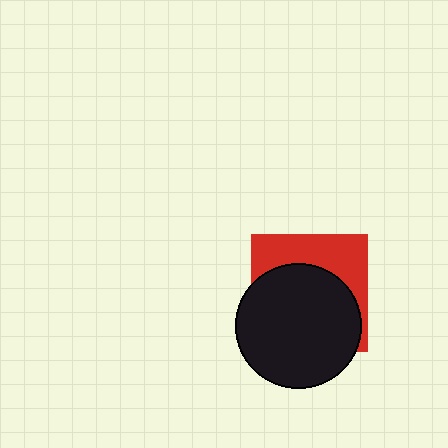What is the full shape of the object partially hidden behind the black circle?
The partially hidden object is a red square.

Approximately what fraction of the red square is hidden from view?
Roughly 62% of the red square is hidden behind the black circle.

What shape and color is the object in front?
The object in front is a black circle.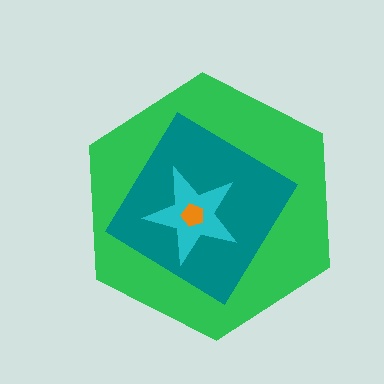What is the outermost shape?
The green hexagon.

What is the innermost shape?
The orange pentagon.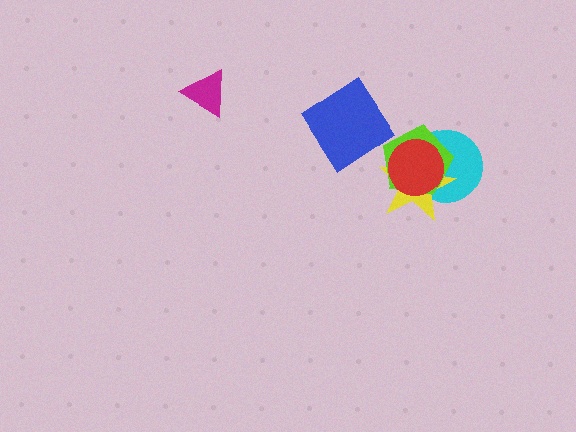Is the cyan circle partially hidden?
Yes, it is partially covered by another shape.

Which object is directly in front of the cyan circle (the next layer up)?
The yellow star is directly in front of the cyan circle.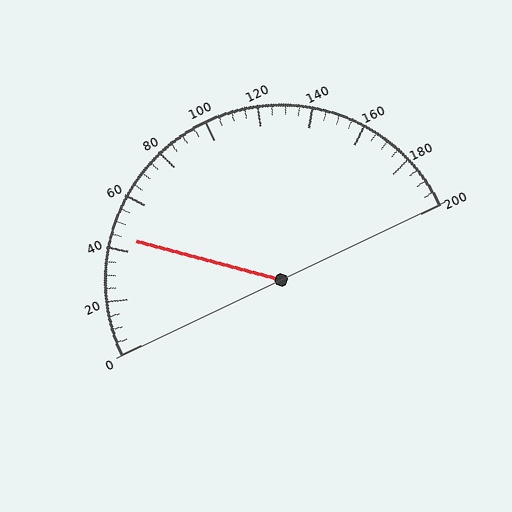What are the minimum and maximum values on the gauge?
The gauge ranges from 0 to 200.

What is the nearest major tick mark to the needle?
The nearest major tick mark is 40.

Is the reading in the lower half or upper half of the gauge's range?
The reading is in the lower half of the range (0 to 200).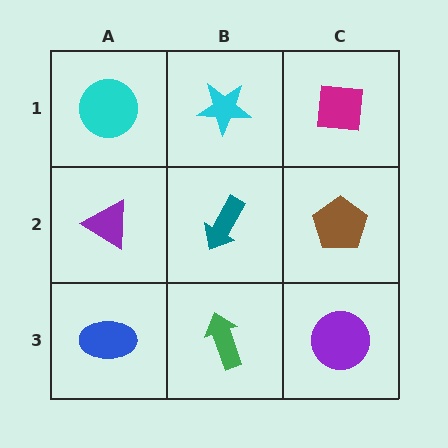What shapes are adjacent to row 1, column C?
A brown pentagon (row 2, column C), a cyan star (row 1, column B).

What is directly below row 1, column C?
A brown pentagon.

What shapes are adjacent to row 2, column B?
A cyan star (row 1, column B), a green arrow (row 3, column B), a purple triangle (row 2, column A), a brown pentagon (row 2, column C).